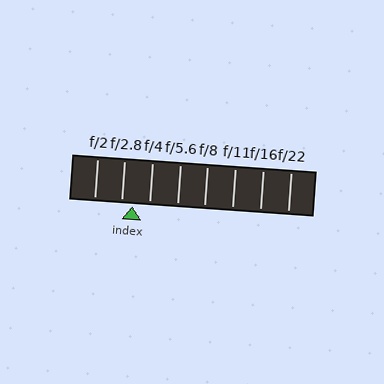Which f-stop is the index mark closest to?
The index mark is closest to f/2.8.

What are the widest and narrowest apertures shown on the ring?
The widest aperture shown is f/2 and the narrowest is f/22.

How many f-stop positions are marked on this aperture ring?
There are 8 f-stop positions marked.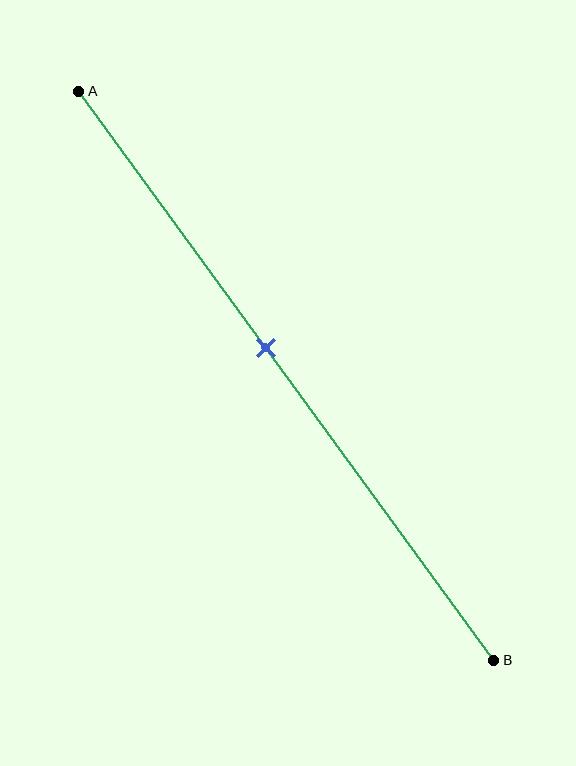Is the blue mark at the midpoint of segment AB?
No, the mark is at about 45% from A, not at the 50% midpoint.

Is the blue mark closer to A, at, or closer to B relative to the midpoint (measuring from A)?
The blue mark is closer to point A than the midpoint of segment AB.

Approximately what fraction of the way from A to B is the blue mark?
The blue mark is approximately 45% of the way from A to B.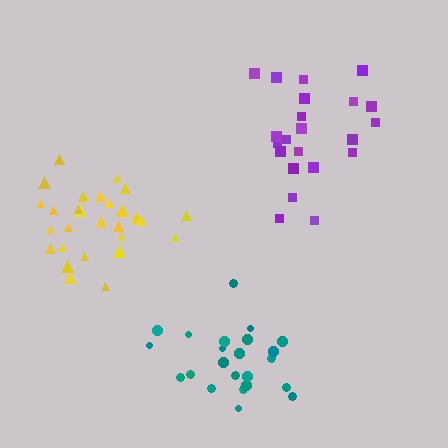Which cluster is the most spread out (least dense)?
Purple.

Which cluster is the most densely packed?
Yellow.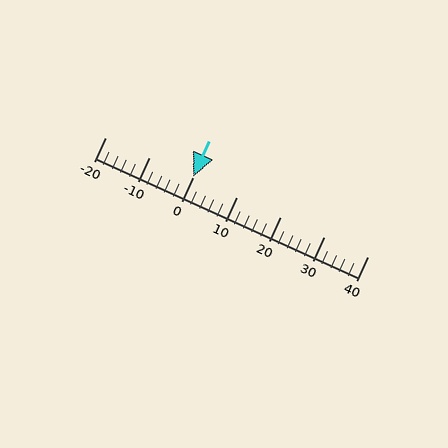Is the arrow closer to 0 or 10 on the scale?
The arrow is closer to 0.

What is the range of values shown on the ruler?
The ruler shows values from -20 to 40.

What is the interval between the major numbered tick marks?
The major tick marks are spaced 10 units apart.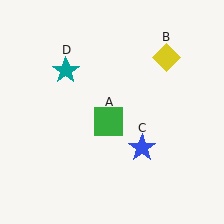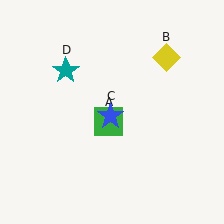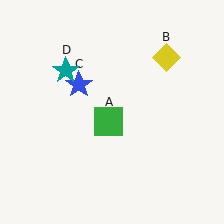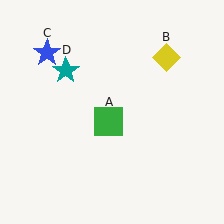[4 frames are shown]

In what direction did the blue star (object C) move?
The blue star (object C) moved up and to the left.